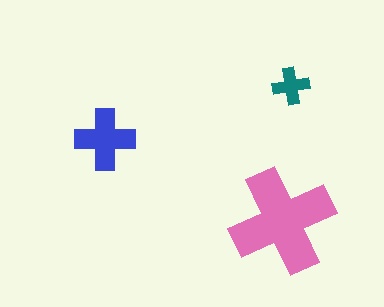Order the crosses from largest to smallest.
the pink one, the blue one, the teal one.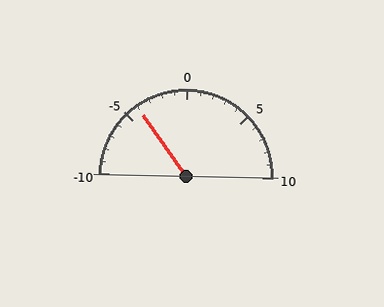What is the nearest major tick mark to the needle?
The nearest major tick mark is -5.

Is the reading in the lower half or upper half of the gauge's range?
The reading is in the lower half of the range (-10 to 10).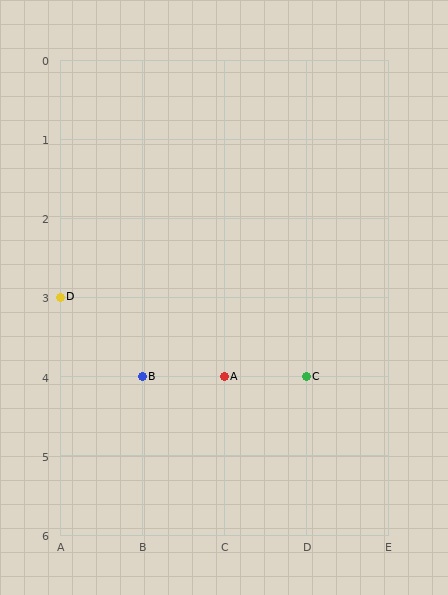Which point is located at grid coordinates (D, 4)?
Point C is at (D, 4).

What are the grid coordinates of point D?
Point D is at grid coordinates (A, 3).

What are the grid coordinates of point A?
Point A is at grid coordinates (C, 4).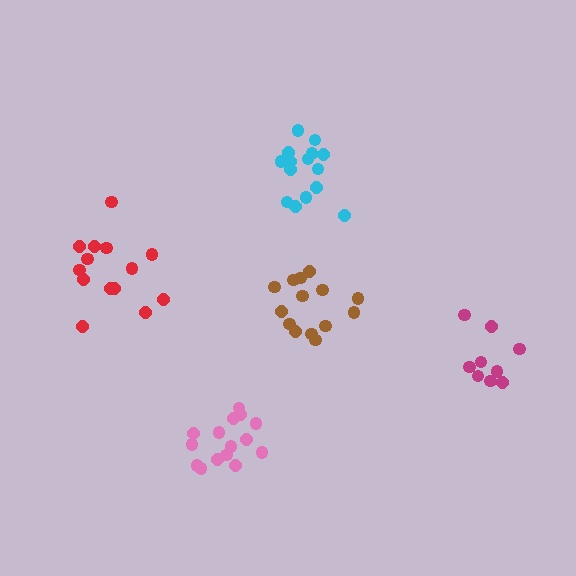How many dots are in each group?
Group 1: 14 dots, Group 2: 14 dots, Group 3: 15 dots, Group 4: 9 dots, Group 5: 15 dots (67 total).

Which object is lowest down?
The pink cluster is bottommost.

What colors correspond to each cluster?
The clusters are colored: red, brown, cyan, magenta, pink.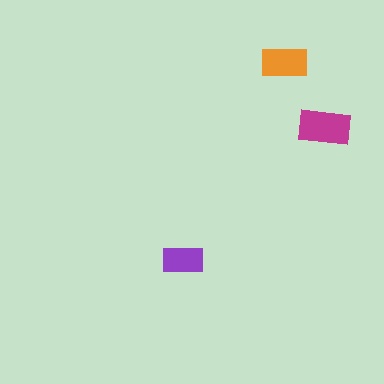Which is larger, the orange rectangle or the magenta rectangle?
The magenta one.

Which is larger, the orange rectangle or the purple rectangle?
The orange one.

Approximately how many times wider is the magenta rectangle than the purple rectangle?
About 1.5 times wider.